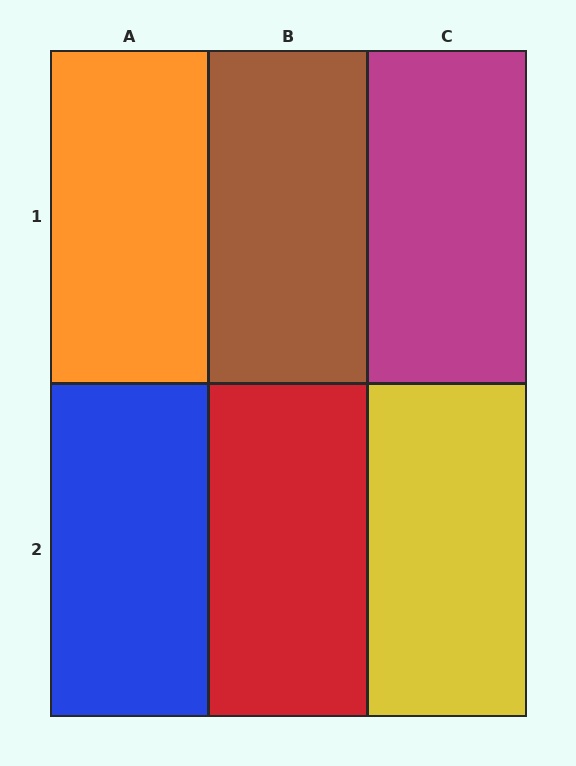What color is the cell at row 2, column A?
Blue.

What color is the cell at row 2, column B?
Red.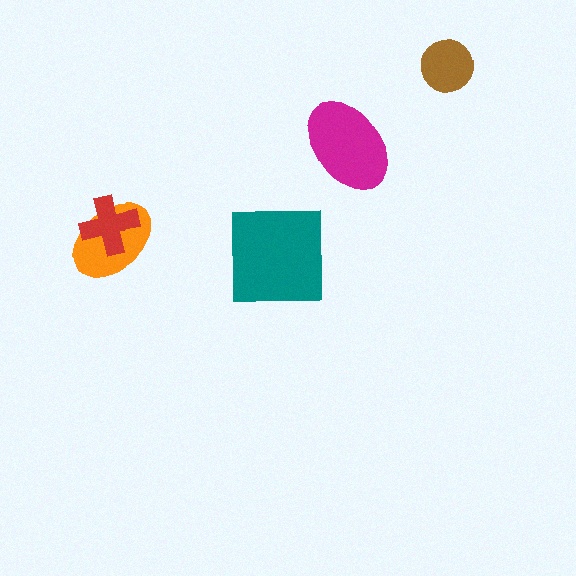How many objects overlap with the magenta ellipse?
0 objects overlap with the magenta ellipse.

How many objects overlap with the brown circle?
0 objects overlap with the brown circle.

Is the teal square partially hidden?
No, no other shape covers it.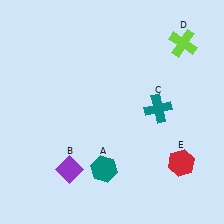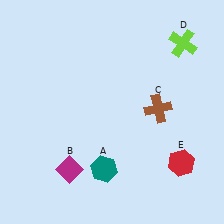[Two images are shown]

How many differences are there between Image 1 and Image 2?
There are 2 differences between the two images.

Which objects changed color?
B changed from purple to magenta. C changed from teal to brown.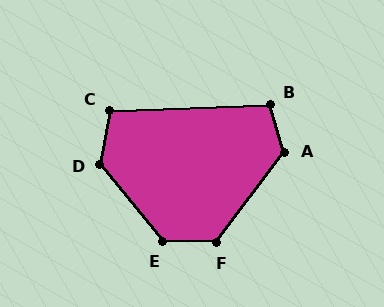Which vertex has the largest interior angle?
E, at approximately 131 degrees.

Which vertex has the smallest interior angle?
C, at approximately 103 degrees.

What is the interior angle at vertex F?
Approximately 125 degrees (obtuse).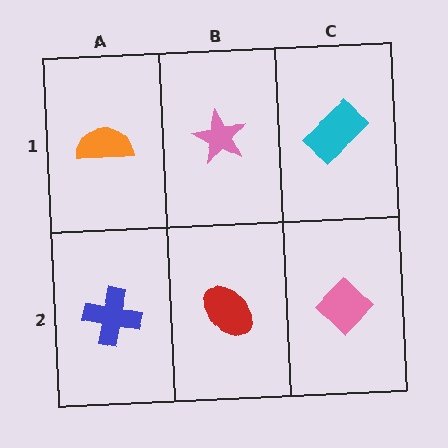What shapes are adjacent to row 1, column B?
A red ellipse (row 2, column B), an orange semicircle (row 1, column A), a cyan rectangle (row 1, column C).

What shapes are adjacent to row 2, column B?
A pink star (row 1, column B), a blue cross (row 2, column A), a pink diamond (row 2, column C).